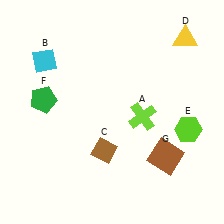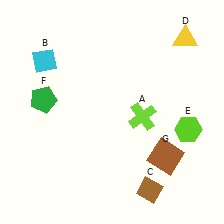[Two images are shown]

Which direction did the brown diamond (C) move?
The brown diamond (C) moved right.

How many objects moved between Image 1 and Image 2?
1 object moved between the two images.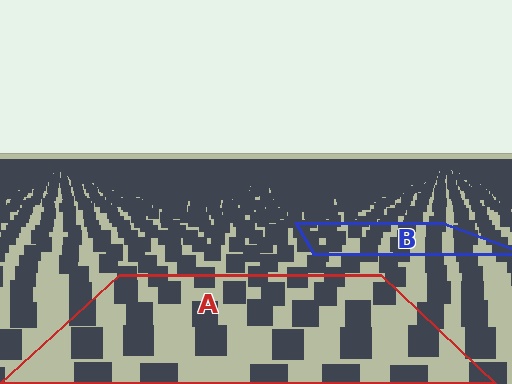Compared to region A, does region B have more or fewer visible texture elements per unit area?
Region B has more texture elements per unit area — they are packed more densely because it is farther away.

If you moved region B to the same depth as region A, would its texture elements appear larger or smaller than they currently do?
They would appear larger. At a closer depth, the same texture elements are projected at a bigger on-screen size.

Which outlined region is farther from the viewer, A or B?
Region B is farther from the viewer — the texture elements inside it appear smaller and more densely packed.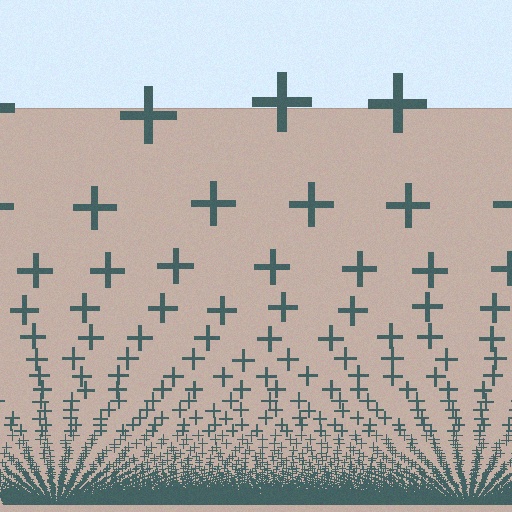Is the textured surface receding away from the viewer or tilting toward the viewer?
The surface appears to tilt toward the viewer. Texture elements get larger and sparser toward the top.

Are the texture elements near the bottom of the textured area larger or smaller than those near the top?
Smaller. The gradient is inverted — elements near the bottom are smaller and denser.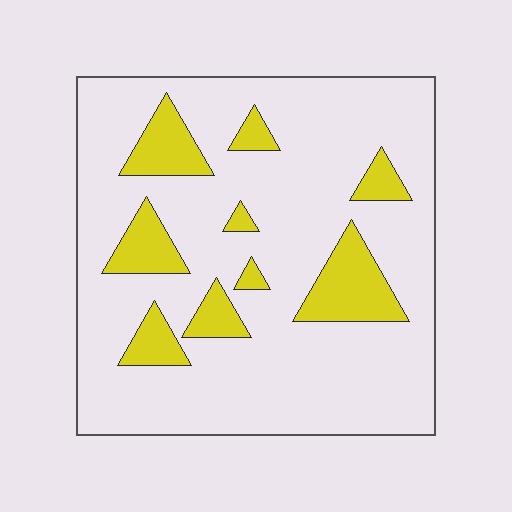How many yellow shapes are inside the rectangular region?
9.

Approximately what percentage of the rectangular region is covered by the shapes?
Approximately 20%.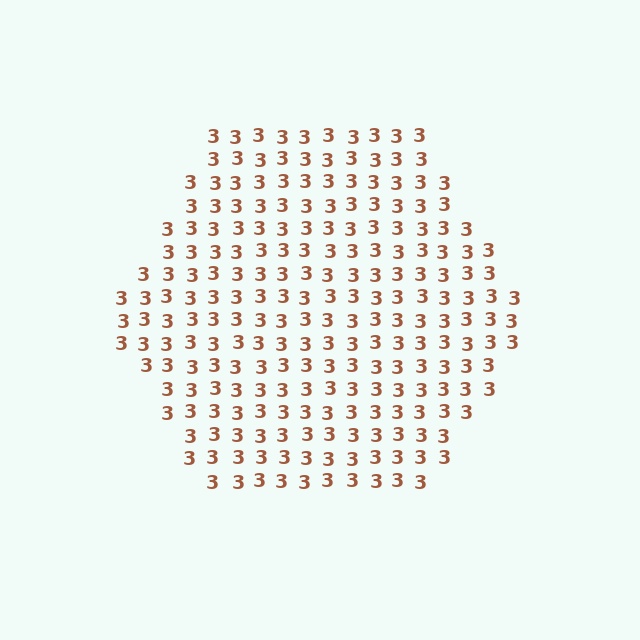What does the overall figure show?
The overall figure shows a hexagon.